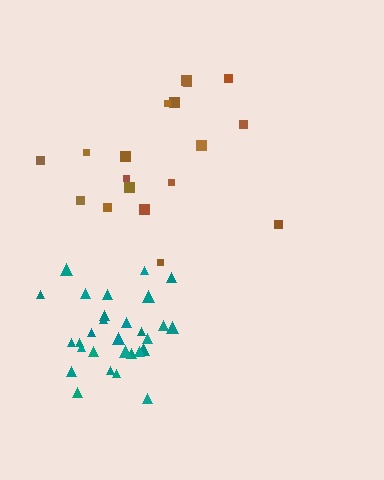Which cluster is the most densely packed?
Teal.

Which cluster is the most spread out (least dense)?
Brown.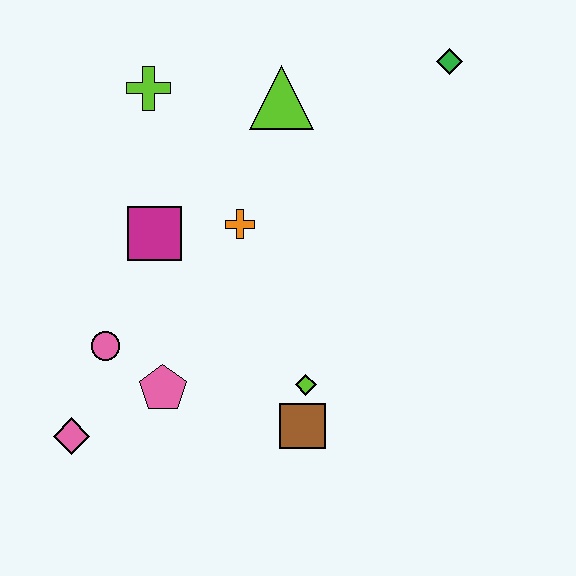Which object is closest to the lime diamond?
The brown square is closest to the lime diamond.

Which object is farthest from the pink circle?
The green diamond is farthest from the pink circle.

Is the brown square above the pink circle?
No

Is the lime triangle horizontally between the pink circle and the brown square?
Yes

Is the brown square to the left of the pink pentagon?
No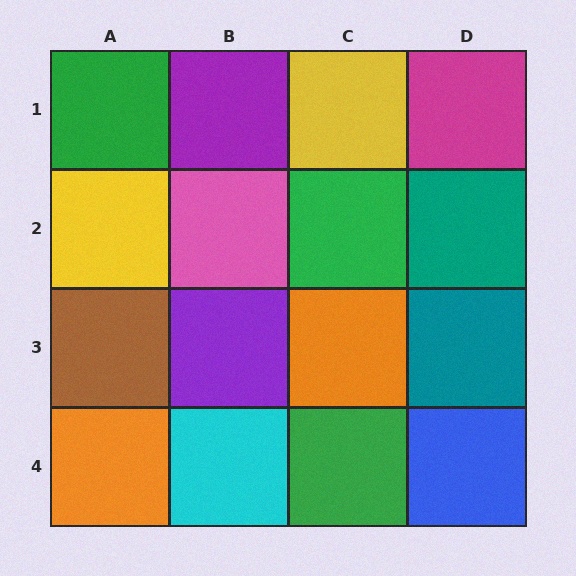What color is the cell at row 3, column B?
Purple.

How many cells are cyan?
1 cell is cyan.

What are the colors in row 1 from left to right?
Green, purple, yellow, magenta.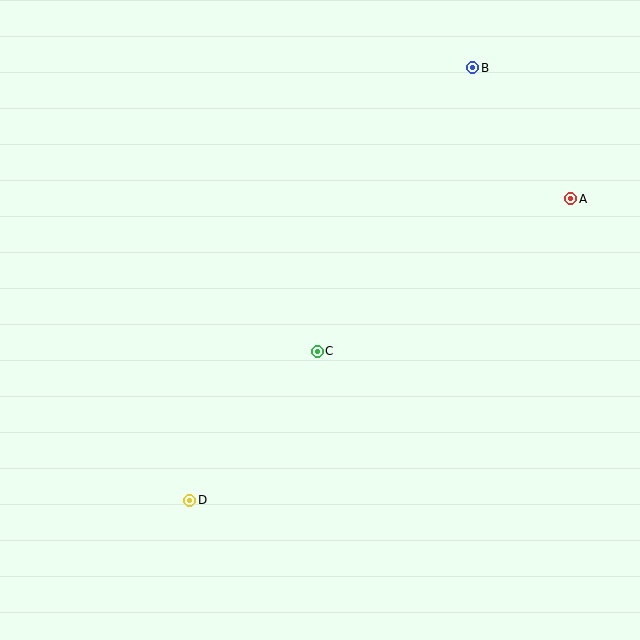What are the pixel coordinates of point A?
Point A is at (571, 199).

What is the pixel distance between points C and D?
The distance between C and D is 196 pixels.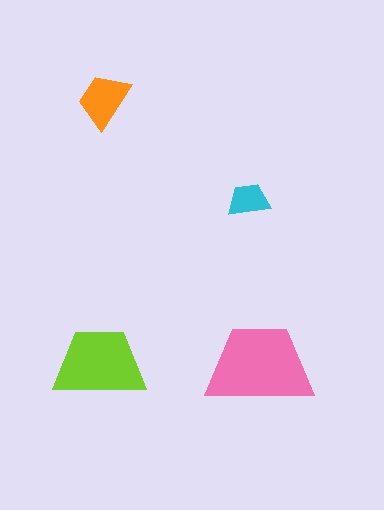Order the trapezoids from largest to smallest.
the pink one, the lime one, the orange one, the cyan one.